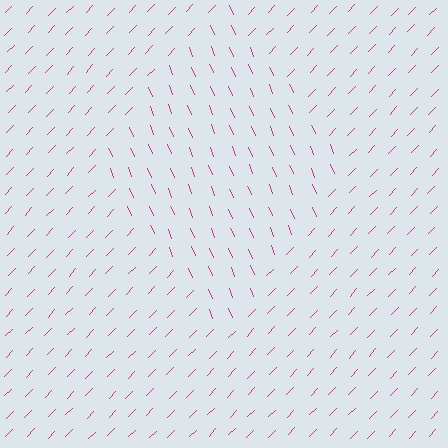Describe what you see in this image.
The image is filled with small magenta line segments. A diamond region in the image has lines oriented differently from the surrounding lines, creating a visible texture boundary.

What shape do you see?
I see a diamond.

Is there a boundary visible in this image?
Yes, there is a texture boundary formed by a change in line orientation.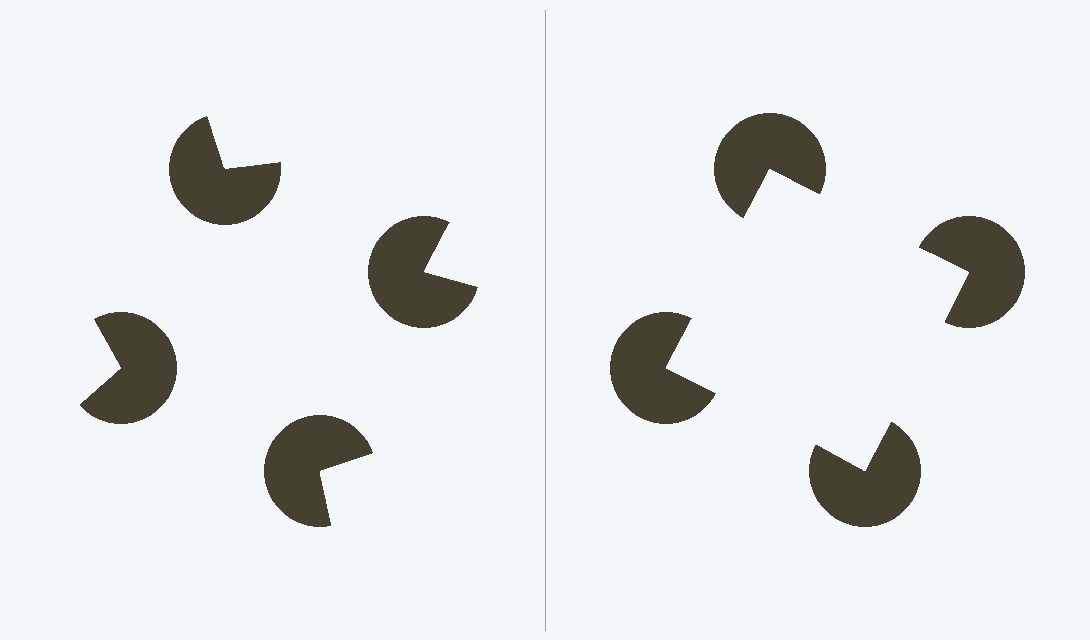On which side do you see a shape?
An illusory square appears on the right side. On the left side the wedge cuts are rotated, so no coherent shape forms.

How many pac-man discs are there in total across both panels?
8 — 4 on each side.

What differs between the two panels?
The pac-man discs are positioned identically on both sides; only the wedge orientations differ. On the right they align to a square; on the left they are misaligned.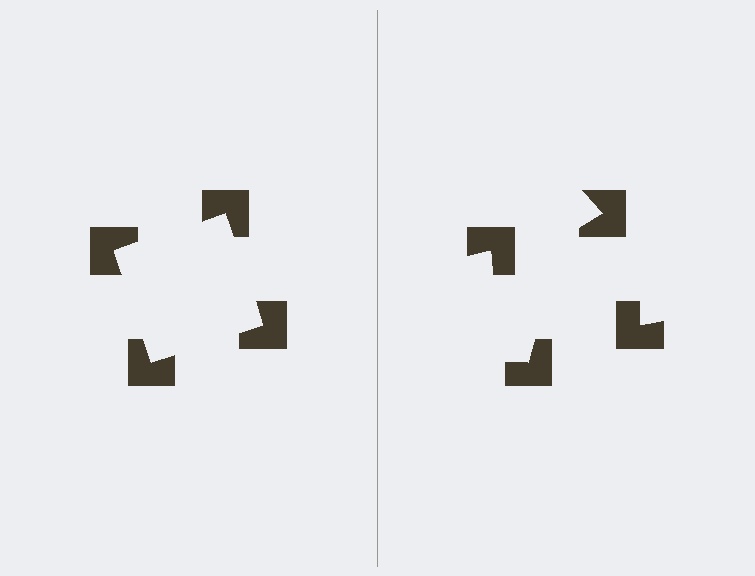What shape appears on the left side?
An illusory square.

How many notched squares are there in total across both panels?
8 — 4 on each side.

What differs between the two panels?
The notched squares are positioned identically on both sides; only the wedge orientations differ. On the left they align to a square; on the right they are misaligned.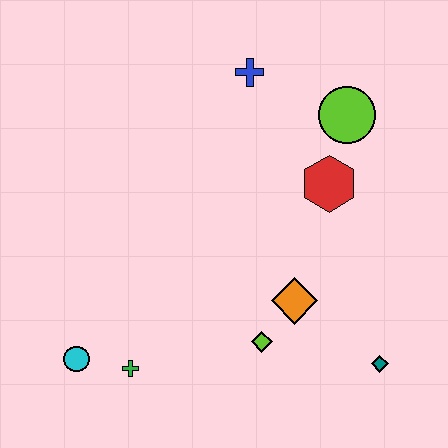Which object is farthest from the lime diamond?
The blue cross is farthest from the lime diamond.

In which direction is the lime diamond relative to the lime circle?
The lime diamond is below the lime circle.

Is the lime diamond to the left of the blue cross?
No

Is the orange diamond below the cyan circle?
No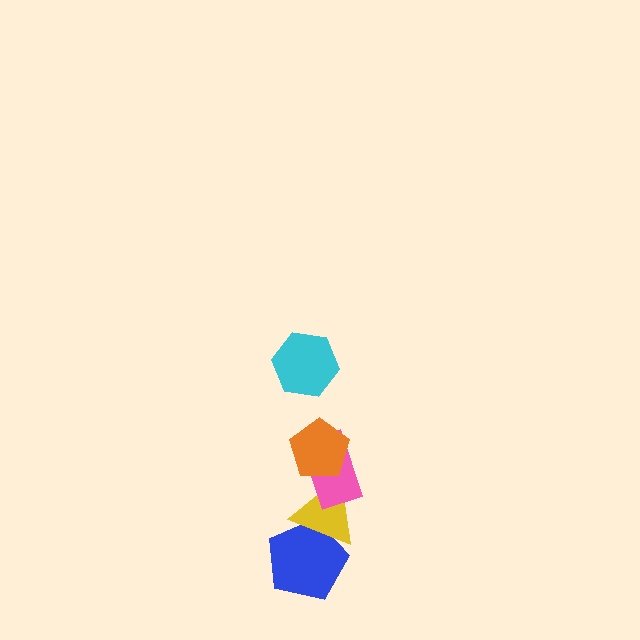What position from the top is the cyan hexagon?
The cyan hexagon is 1st from the top.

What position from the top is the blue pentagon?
The blue pentagon is 5th from the top.